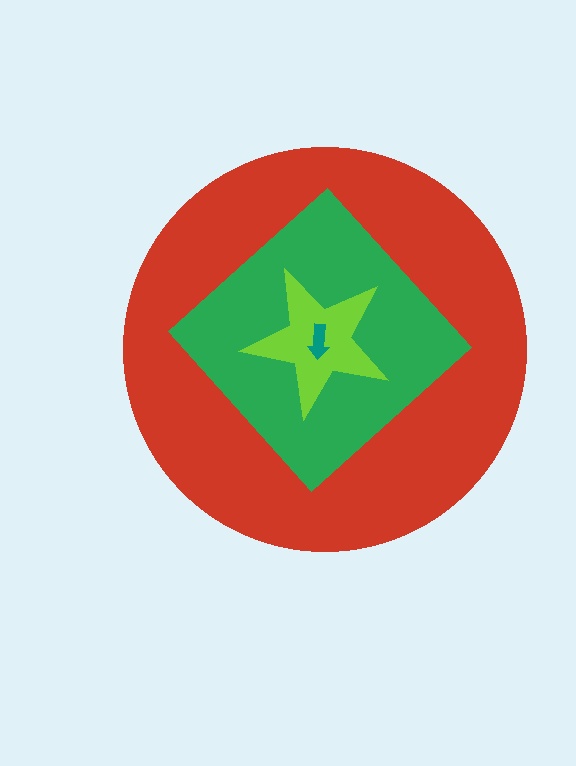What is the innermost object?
The teal arrow.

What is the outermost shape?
The red circle.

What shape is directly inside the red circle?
The green diamond.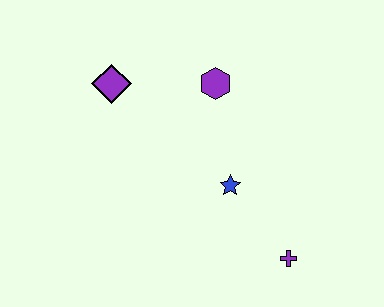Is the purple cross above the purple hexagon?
No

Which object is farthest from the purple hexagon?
The purple cross is farthest from the purple hexagon.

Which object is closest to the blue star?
The purple cross is closest to the blue star.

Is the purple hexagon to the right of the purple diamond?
Yes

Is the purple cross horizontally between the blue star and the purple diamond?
No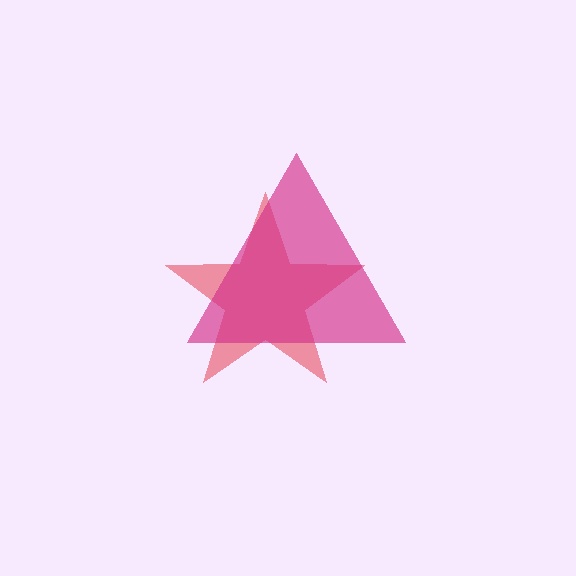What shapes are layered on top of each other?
The layered shapes are: a red star, a magenta triangle.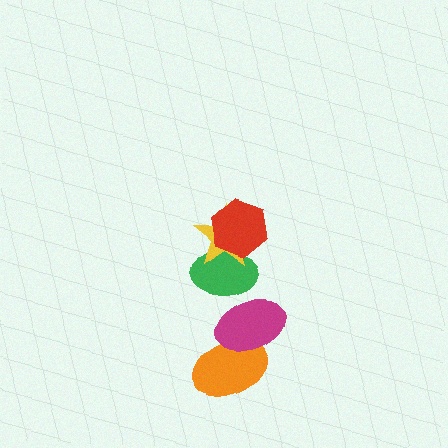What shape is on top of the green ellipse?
The yellow star is on top of the green ellipse.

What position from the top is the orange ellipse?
The orange ellipse is 5th from the top.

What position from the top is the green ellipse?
The green ellipse is 3rd from the top.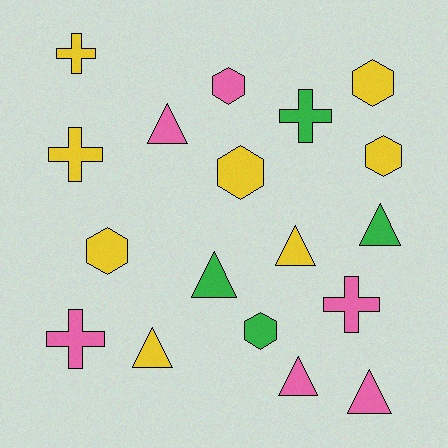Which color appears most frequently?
Yellow, with 8 objects.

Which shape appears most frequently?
Triangle, with 7 objects.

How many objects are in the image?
There are 18 objects.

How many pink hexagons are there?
There is 1 pink hexagon.